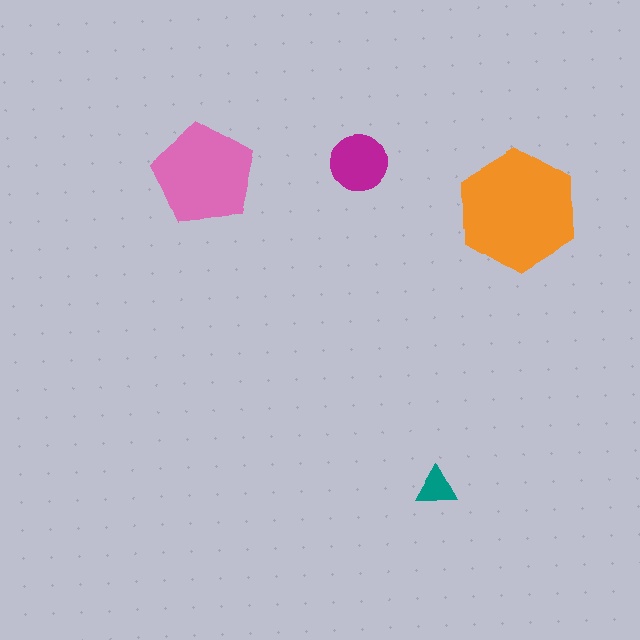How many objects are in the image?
There are 4 objects in the image.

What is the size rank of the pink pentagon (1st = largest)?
2nd.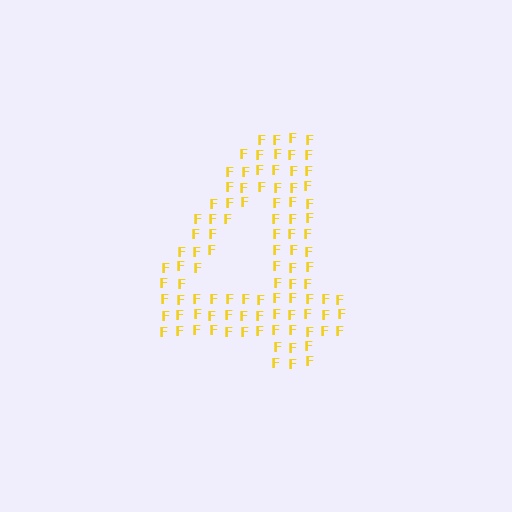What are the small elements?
The small elements are letter F's.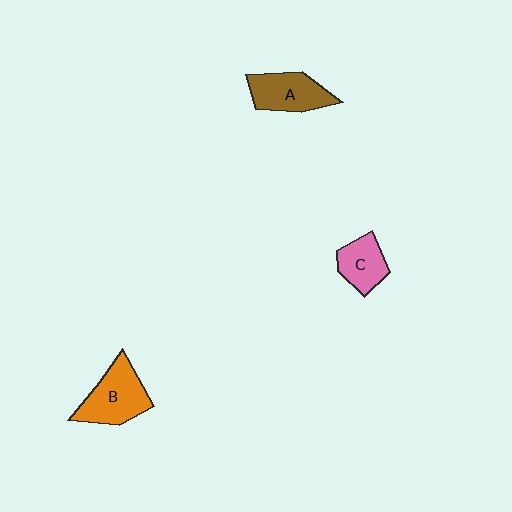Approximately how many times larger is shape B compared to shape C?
Approximately 1.5 times.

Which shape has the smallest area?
Shape C (pink).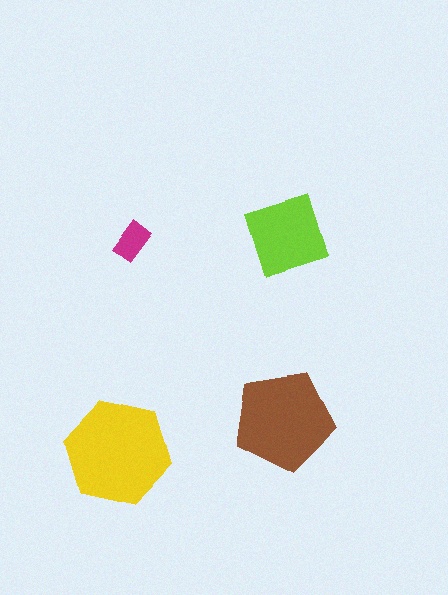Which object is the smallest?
The magenta rectangle.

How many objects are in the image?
There are 4 objects in the image.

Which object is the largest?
The yellow hexagon.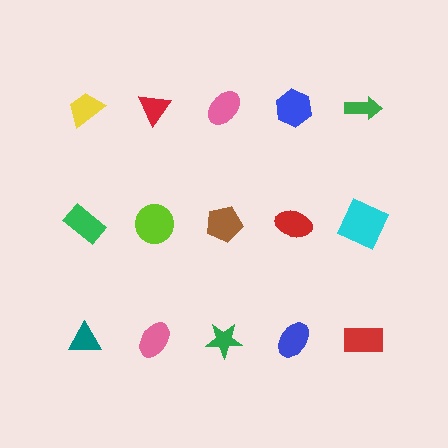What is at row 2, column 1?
A green rectangle.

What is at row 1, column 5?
A green arrow.